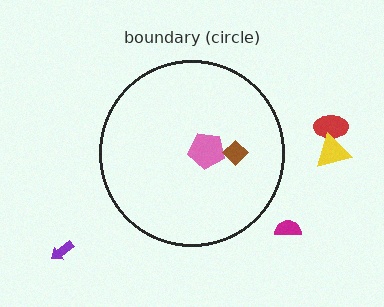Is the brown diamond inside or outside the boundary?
Inside.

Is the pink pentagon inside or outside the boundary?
Inside.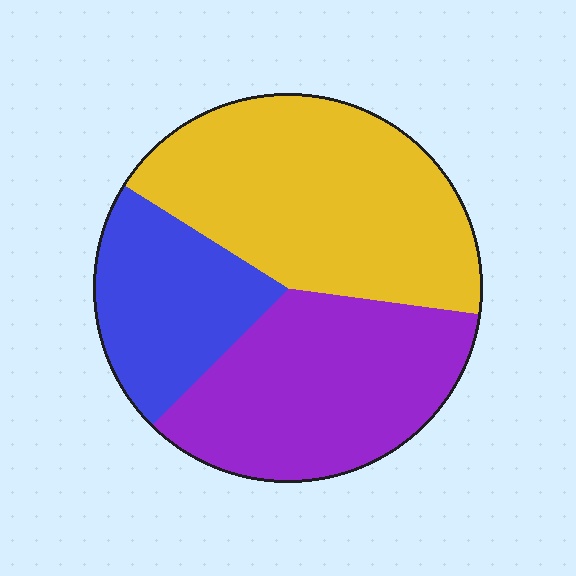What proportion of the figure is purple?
Purple takes up about one third (1/3) of the figure.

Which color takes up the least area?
Blue, at roughly 20%.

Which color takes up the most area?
Yellow, at roughly 45%.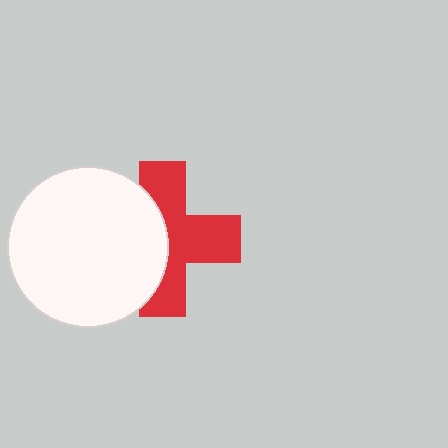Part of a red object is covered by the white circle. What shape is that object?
It is a cross.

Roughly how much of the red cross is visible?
About half of it is visible (roughly 58%).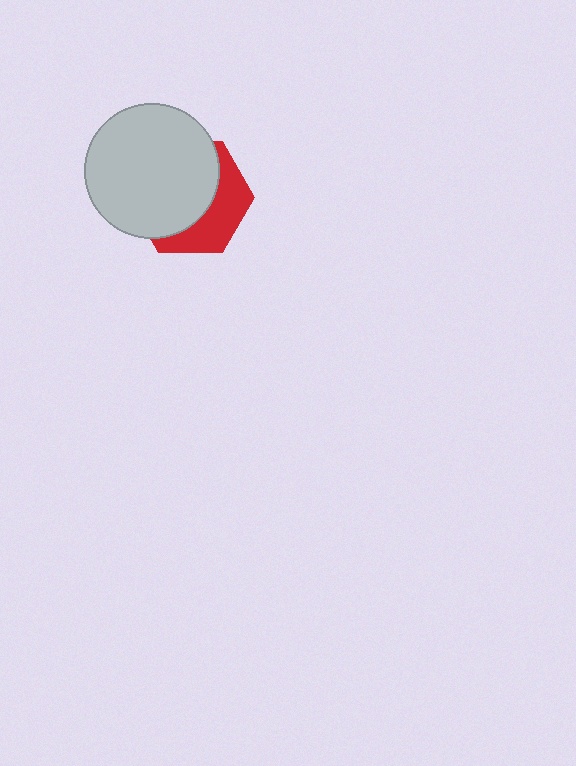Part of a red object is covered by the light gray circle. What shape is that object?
It is a hexagon.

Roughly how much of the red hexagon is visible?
A small part of it is visible (roughly 38%).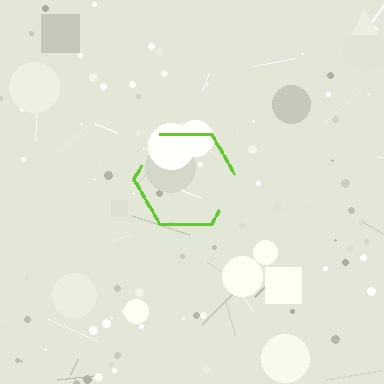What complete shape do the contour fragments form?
The contour fragments form a hexagon.